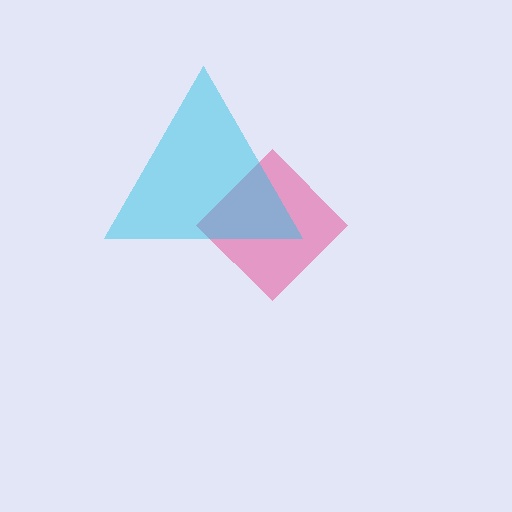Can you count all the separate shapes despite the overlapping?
Yes, there are 2 separate shapes.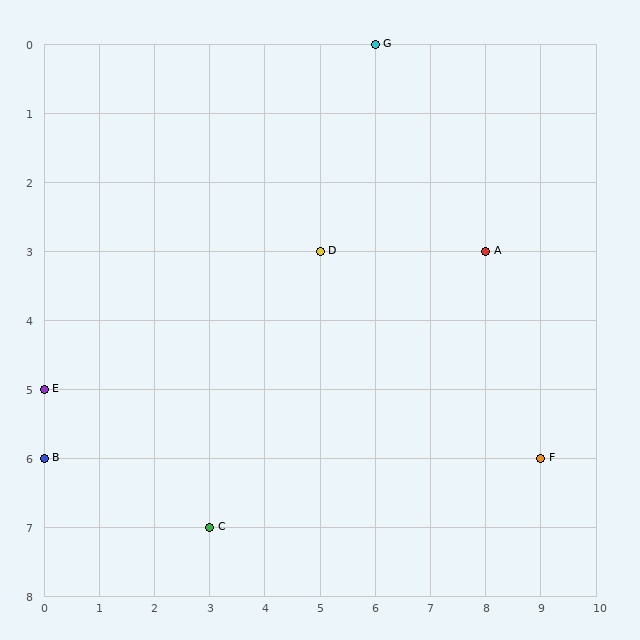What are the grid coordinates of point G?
Point G is at grid coordinates (6, 0).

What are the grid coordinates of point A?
Point A is at grid coordinates (8, 3).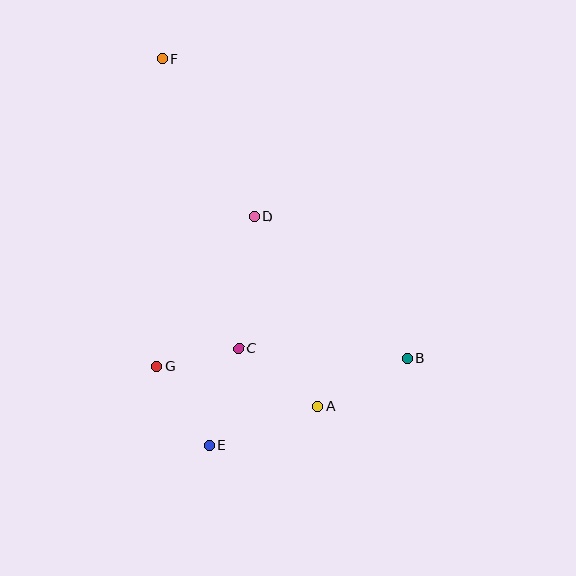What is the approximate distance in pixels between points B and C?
The distance between B and C is approximately 169 pixels.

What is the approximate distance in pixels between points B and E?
The distance between B and E is approximately 216 pixels.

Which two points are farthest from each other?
Points E and F are farthest from each other.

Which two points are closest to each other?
Points C and G are closest to each other.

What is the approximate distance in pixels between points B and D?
The distance between B and D is approximately 209 pixels.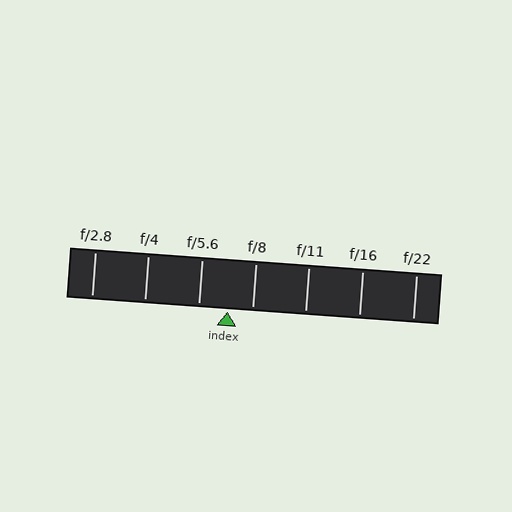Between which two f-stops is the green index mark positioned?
The index mark is between f/5.6 and f/8.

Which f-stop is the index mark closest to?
The index mark is closest to f/8.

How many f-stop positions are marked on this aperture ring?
There are 7 f-stop positions marked.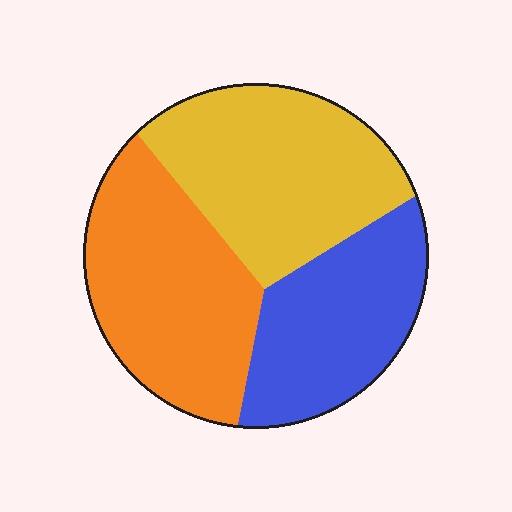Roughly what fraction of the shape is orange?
Orange covers 36% of the shape.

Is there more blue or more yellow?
Yellow.